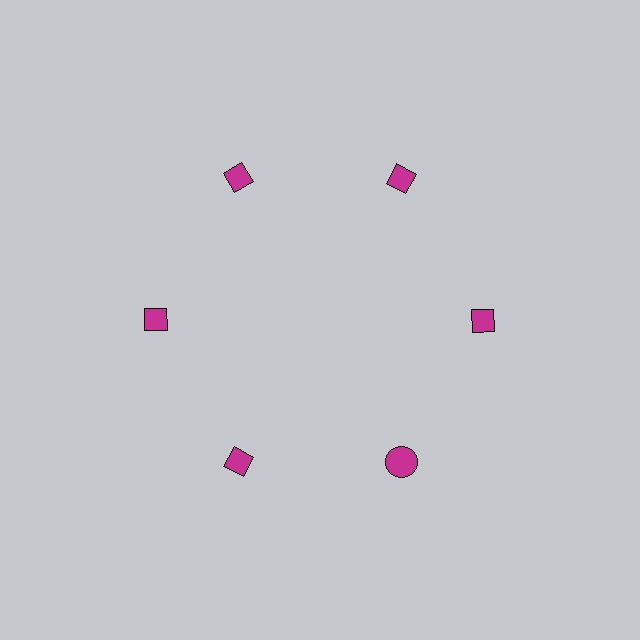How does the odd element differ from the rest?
It has a different shape: circle instead of diamond.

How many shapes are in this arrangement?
There are 6 shapes arranged in a ring pattern.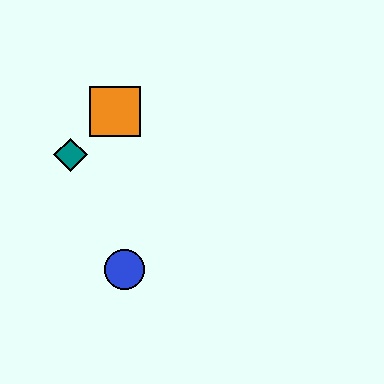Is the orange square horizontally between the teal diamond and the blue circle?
Yes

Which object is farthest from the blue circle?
The orange square is farthest from the blue circle.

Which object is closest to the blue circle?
The teal diamond is closest to the blue circle.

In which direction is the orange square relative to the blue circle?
The orange square is above the blue circle.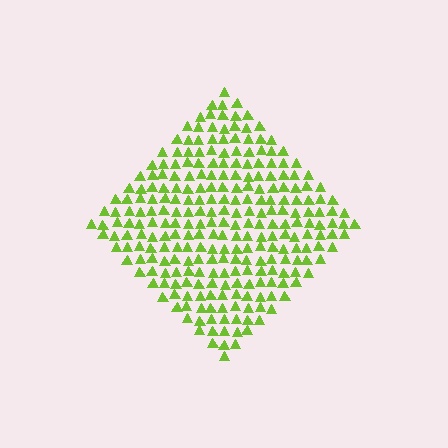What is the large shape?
The large shape is a diamond.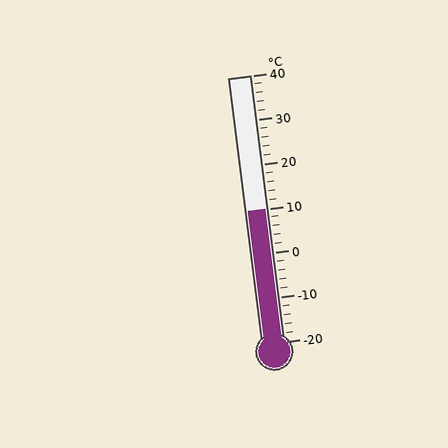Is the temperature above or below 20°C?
The temperature is below 20°C.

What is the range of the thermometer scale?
The thermometer scale ranges from -20°C to 40°C.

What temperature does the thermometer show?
The thermometer shows approximately 10°C.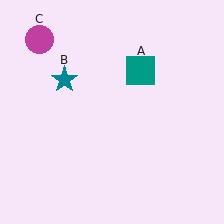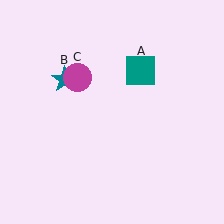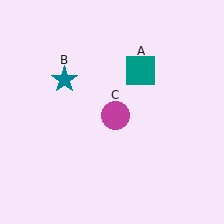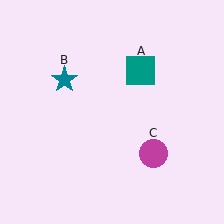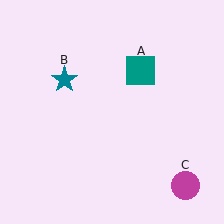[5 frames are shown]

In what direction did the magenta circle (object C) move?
The magenta circle (object C) moved down and to the right.